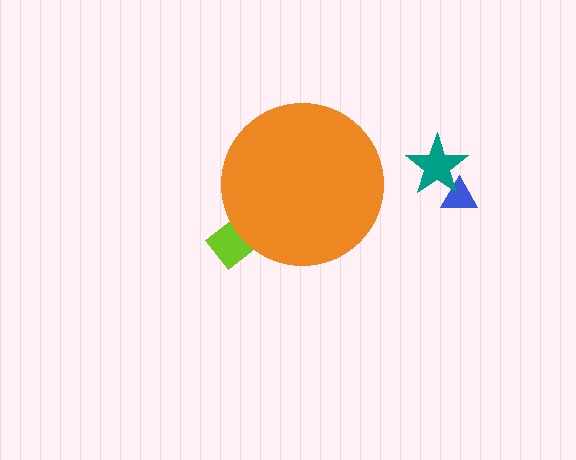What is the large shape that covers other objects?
An orange circle.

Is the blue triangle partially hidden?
No, the blue triangle is fully visible.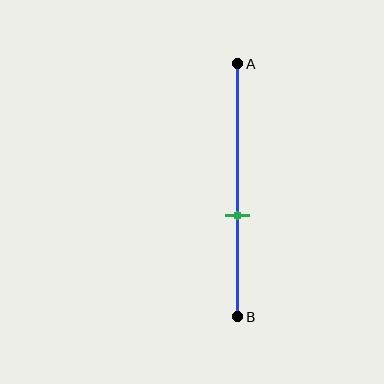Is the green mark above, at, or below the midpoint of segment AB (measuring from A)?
The green mark is below the midpoint of segment AB.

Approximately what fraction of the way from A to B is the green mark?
The green mark is approximately 60% of the way from A to B.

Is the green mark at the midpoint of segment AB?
No, the mark is at about 60% from A, not at the 50% midpoint.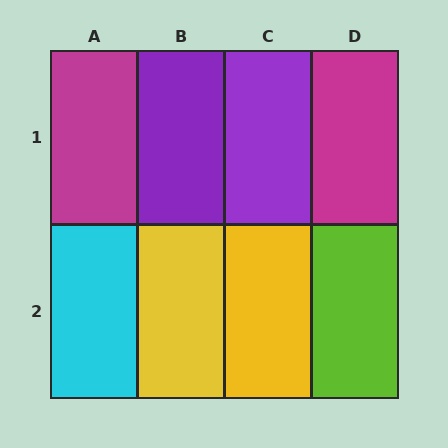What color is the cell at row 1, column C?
Purple.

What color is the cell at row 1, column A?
Magenta.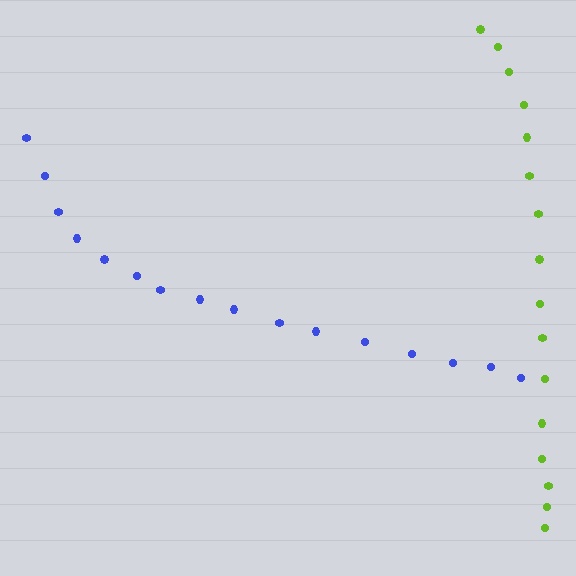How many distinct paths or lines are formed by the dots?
There are 2 distinct paths.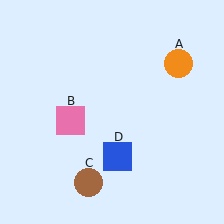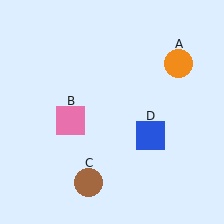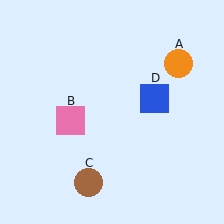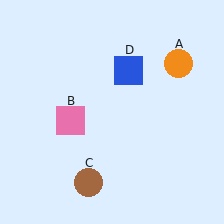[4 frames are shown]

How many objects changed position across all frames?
1 object changed position: blue square (object D).